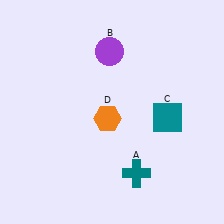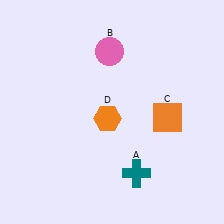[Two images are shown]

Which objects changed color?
B changed from purple to pink. C changed from teal to orange.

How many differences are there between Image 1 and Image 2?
There are 2 differences between the two images.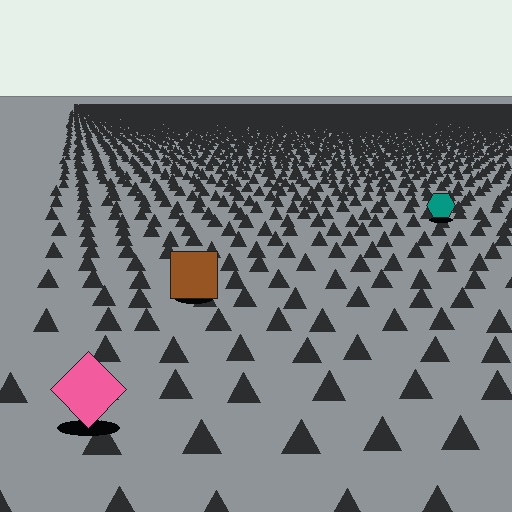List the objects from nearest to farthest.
From nearest to farthest: the pink diamond, the brown square, the teal hexagon.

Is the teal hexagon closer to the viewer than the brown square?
No. The brown square is closer — you can tell from the texture gradient: the ground texture is coarser near it.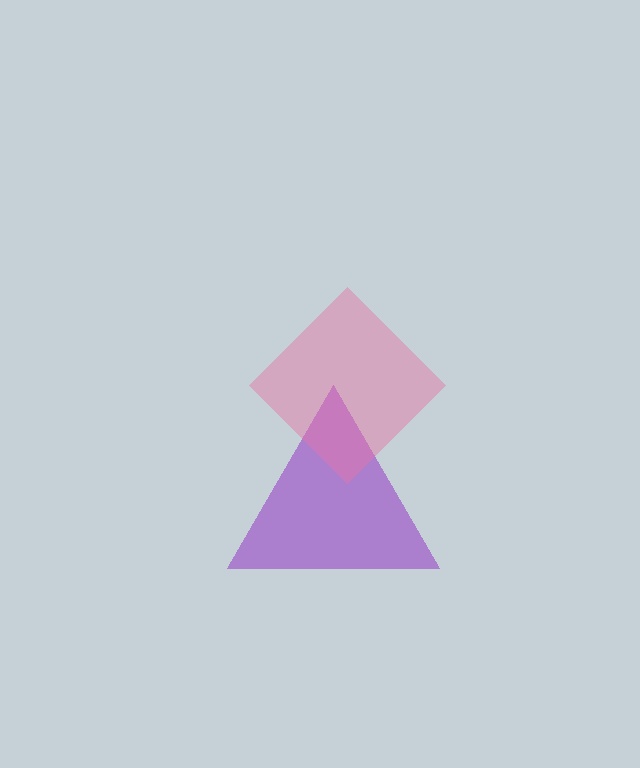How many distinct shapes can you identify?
There are 2 distinct shapes: a purple triangle, a pink diamond.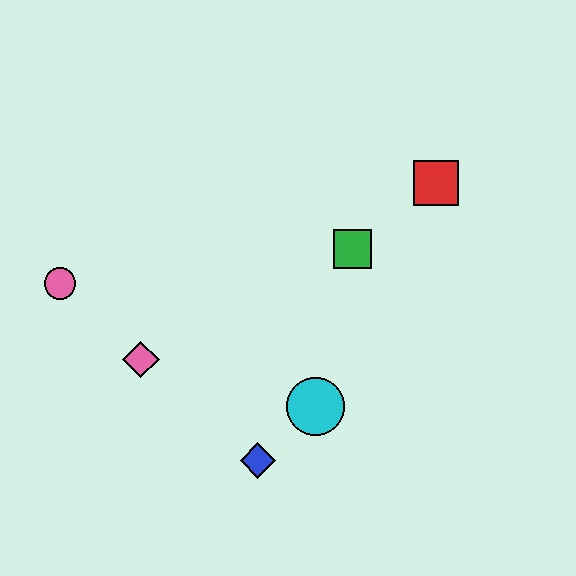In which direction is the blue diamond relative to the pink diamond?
The blue diamond is to the right of the pink diamond.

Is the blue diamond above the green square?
No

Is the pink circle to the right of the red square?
No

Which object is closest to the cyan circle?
The blue diamond is closest to the cyan circle.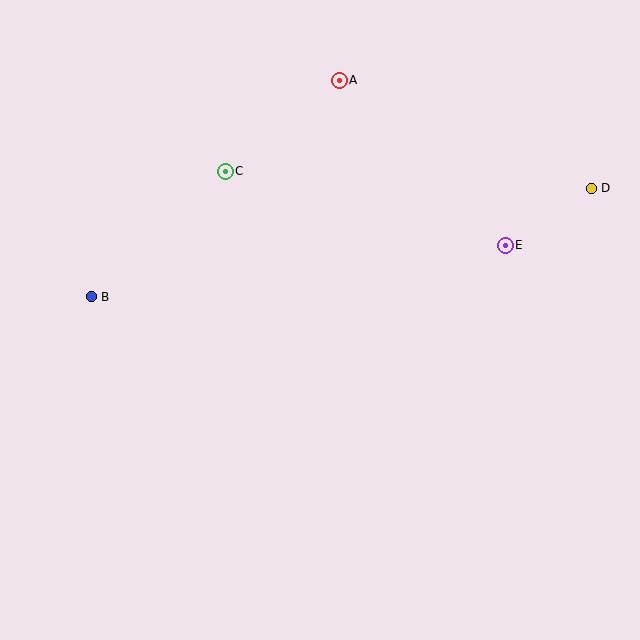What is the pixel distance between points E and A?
The distance between E and A is 234 pixels.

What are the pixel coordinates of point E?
Point E is at (505, 245).